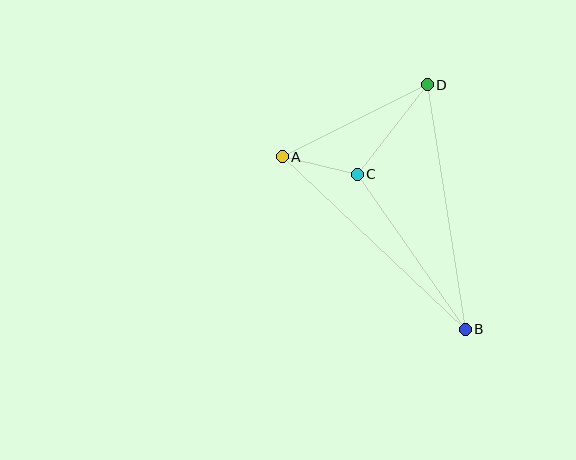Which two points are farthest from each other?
Points A and B are farthest from each other.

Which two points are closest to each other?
Points A and C are closest to each other.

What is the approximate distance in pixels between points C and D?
The distance between C and D is approximately 114 pixels.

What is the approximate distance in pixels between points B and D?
The distance between B and D is approximately 248 pixels.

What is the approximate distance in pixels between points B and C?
The distance between B and C is approximately 189 pixels.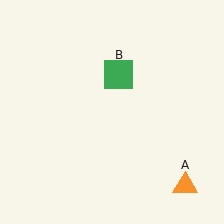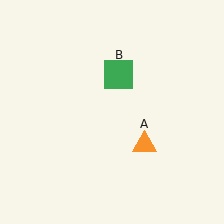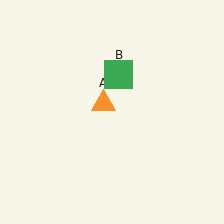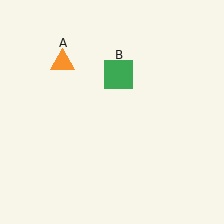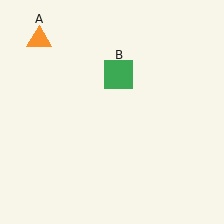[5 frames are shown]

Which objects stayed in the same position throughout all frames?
Green square (object B) remained stationary.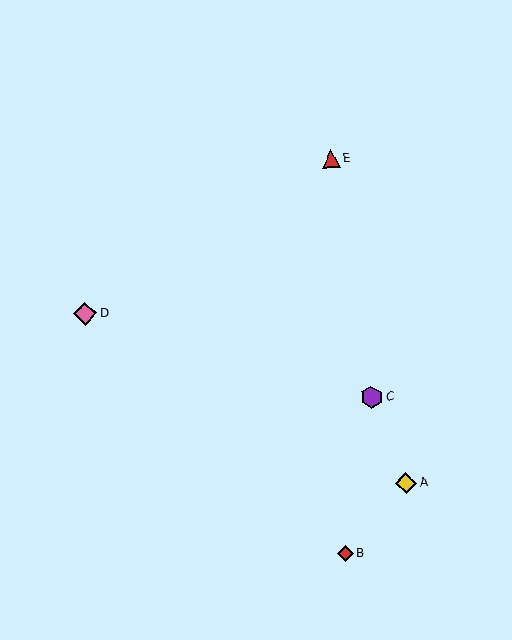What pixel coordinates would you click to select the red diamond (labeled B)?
Click at (345, 553) to select the red diamond B.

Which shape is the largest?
The pink diamond (labeled D) is the largest.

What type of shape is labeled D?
Shape D is a pink diamond.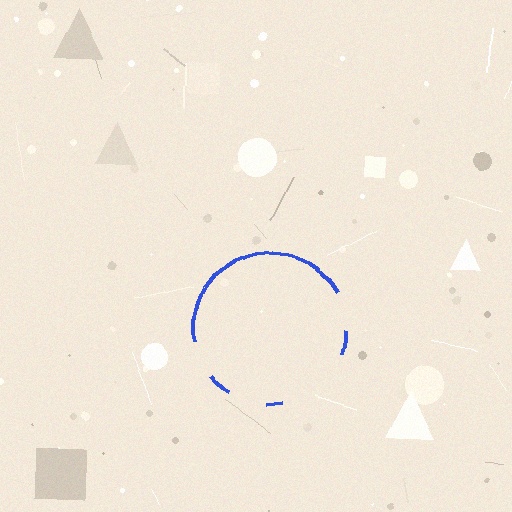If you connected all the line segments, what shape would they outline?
They would outline a circle.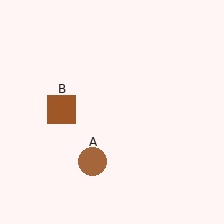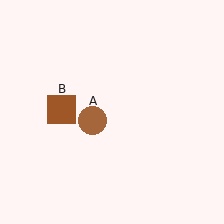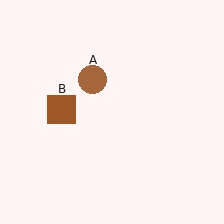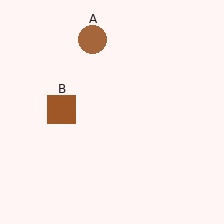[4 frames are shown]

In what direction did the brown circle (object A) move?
The brown circle (object A) moved up.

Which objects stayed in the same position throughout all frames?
Brown square (object B) remained stationary.